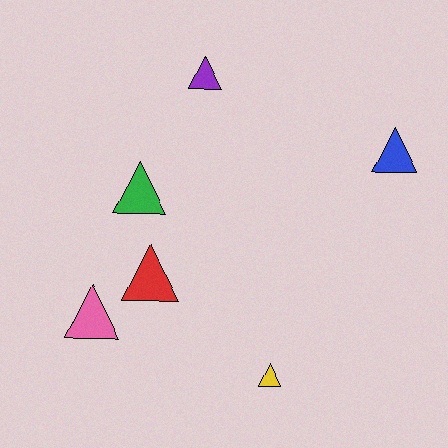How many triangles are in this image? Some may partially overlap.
There are 6 triangles.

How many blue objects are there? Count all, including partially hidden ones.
There is 1 blue object.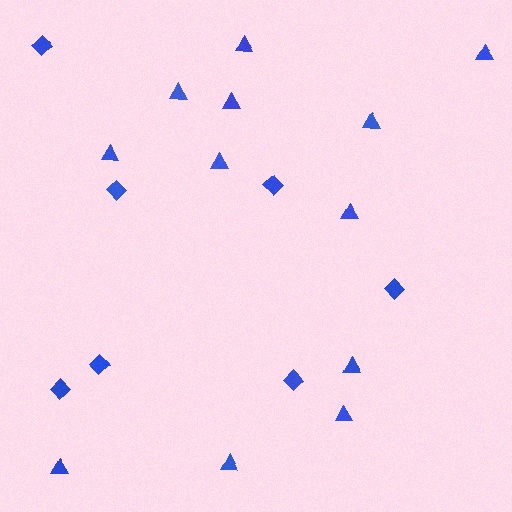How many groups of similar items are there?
There are 2 groups: one group of triangles (12) and one group of diamonds (7).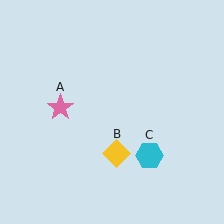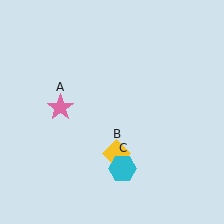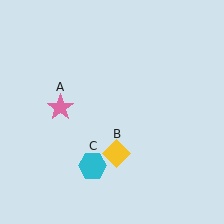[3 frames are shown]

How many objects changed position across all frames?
1 object changed position: cyan hexagon (object C).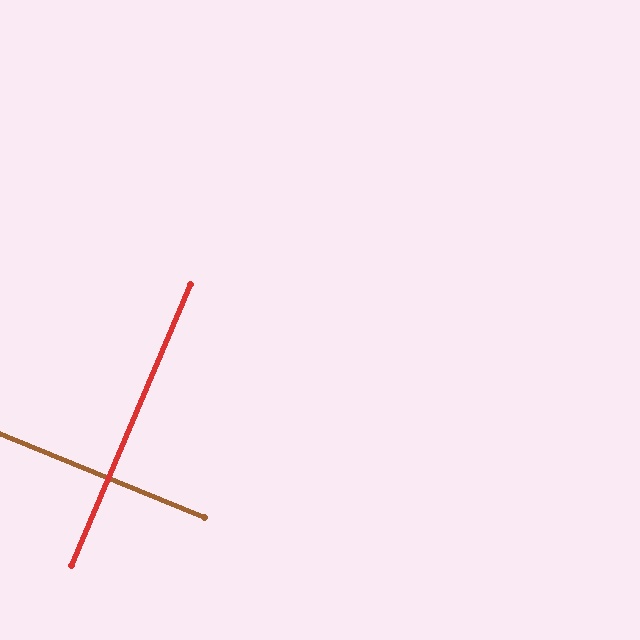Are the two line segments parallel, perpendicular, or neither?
Perpendicular — they meet at approximately 89°.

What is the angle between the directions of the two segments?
Approximately 89 degrees.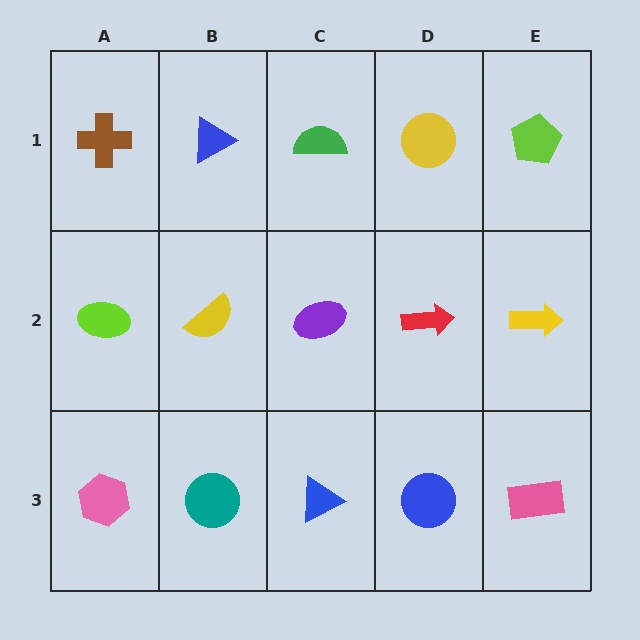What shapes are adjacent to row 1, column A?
A lime ellipse (row 2, column A), a blue triangle (row 1, column B).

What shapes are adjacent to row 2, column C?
A green semicircle (row 1, column C), a blue triangle (row 3, column C), a yellow semicircle (row 2, column B), a red arrow (row 2, column D).